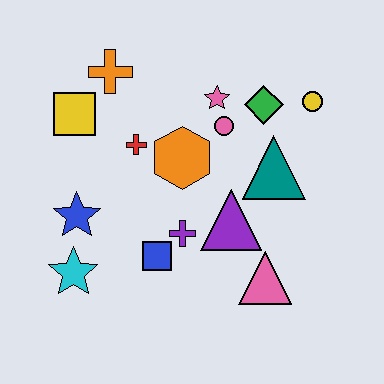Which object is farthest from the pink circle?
The cyan star is farthest from the pink circle.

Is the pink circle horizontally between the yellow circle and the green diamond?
No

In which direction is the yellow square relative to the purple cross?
The yellow square is above the purple cross.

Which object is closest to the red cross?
The orange hexagon is closest to the red cross.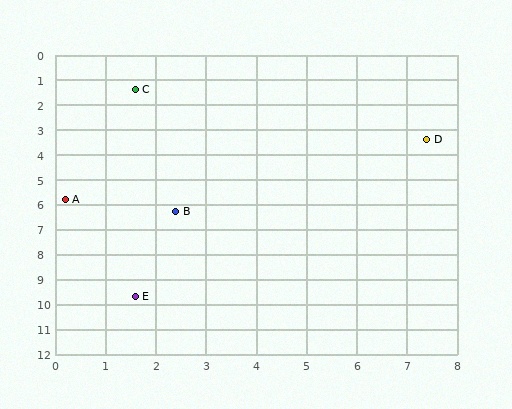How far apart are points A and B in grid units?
Points A and B are about 2.3 grid units apart.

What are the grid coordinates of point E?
Point E is at approximately (1.6, 9.7).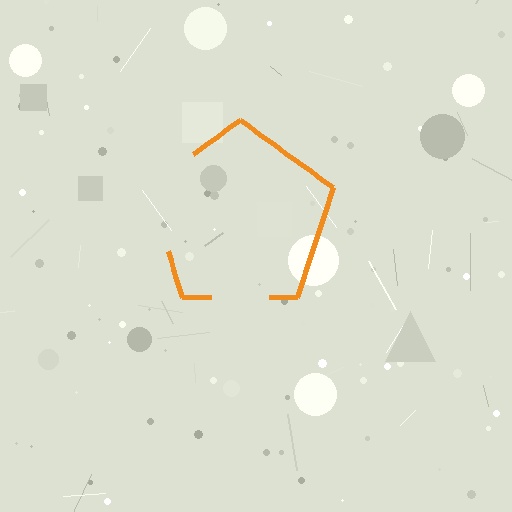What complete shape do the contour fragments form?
The contour fragments form a pentagon.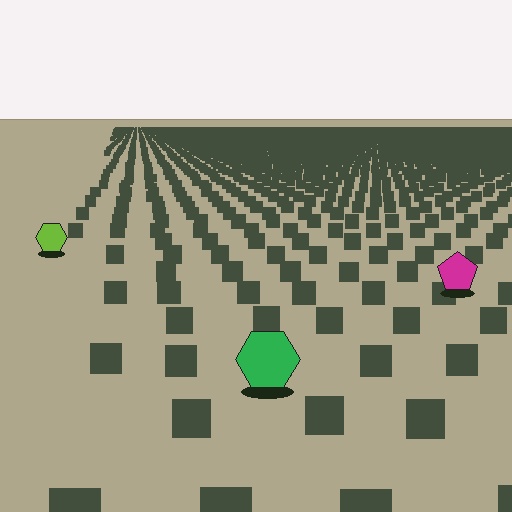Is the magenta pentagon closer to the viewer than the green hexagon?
No. The green hexagon is closer — you can tell from the texture gradient: the ground texture is coarser near it.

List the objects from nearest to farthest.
From nearest to farthest: the green hexagon, the magenta pentagon, the lime hexagon.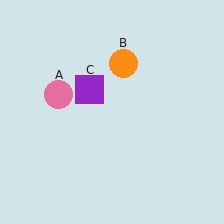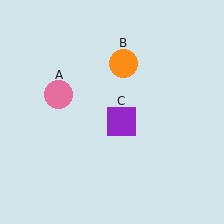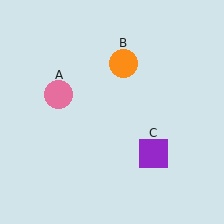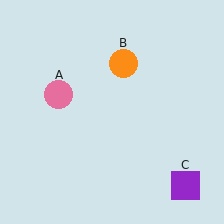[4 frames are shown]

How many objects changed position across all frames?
1 object changed position: purple square (object C).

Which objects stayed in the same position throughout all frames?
Pink circle (object A) and orange circle (object B) remained stationary.